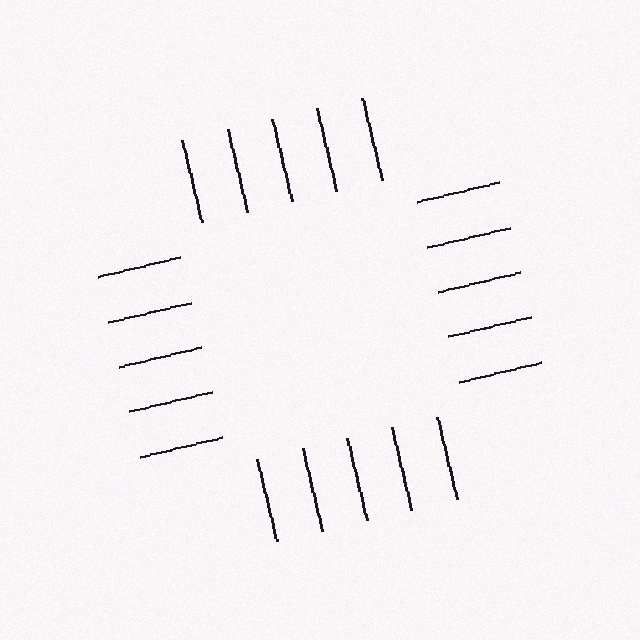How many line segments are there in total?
20 — 5 along each of the 4 edges.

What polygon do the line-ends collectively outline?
An illusory square — the line segments terminate on its edges but no continuous stroke is drawn.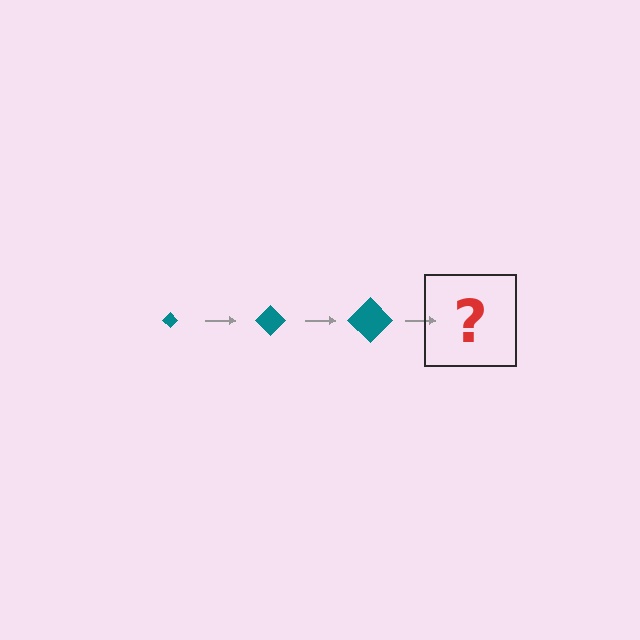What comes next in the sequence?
The next element should be a teal diamond, larger than the previous one.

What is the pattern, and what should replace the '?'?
The pattern is that the diamond gets progressively larger each step. The '?' should be a teal diamond, larger than the previous one.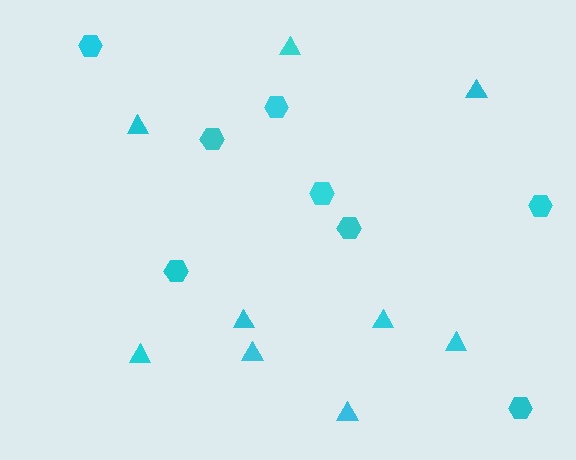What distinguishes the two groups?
There are 2 groups: one group of triangles (9) and one group of hexagons (8).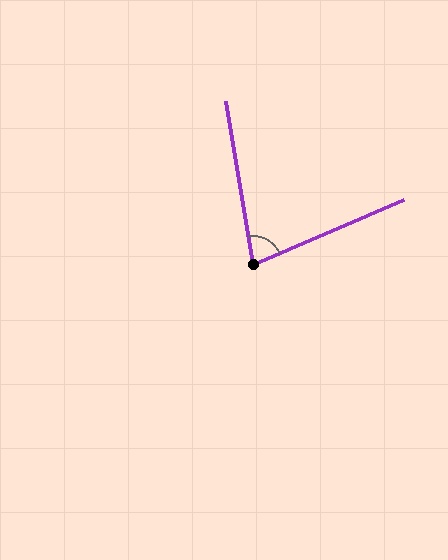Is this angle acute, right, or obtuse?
It is acute.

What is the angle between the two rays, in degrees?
Approximately 76 degrees.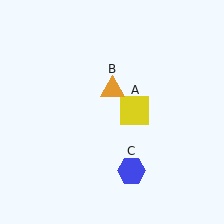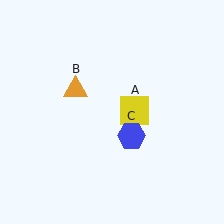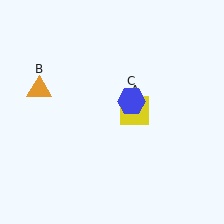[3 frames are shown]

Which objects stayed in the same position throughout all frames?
Yellow square (object A) remained stationary.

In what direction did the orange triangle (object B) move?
The orange triangle (object B) moved left.